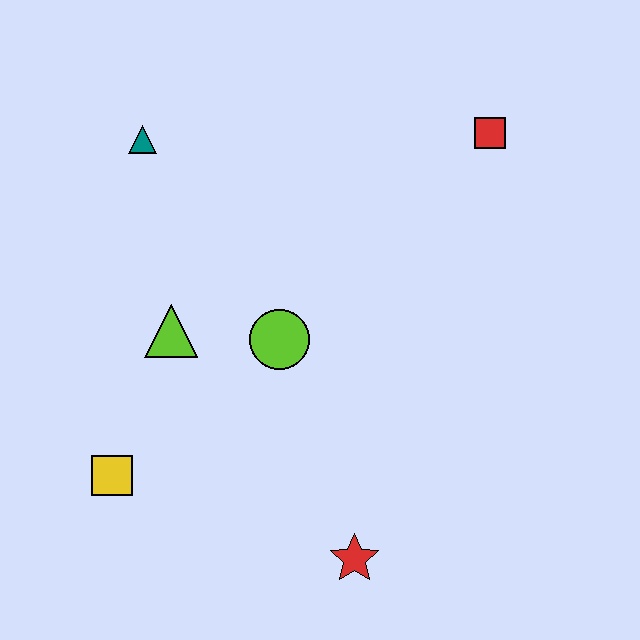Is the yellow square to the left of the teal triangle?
Yes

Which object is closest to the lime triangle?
The lime circle is closest to the lime triangle.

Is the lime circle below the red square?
Yes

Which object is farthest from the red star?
The teal triangle is farthest from the red star.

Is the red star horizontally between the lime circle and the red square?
Yes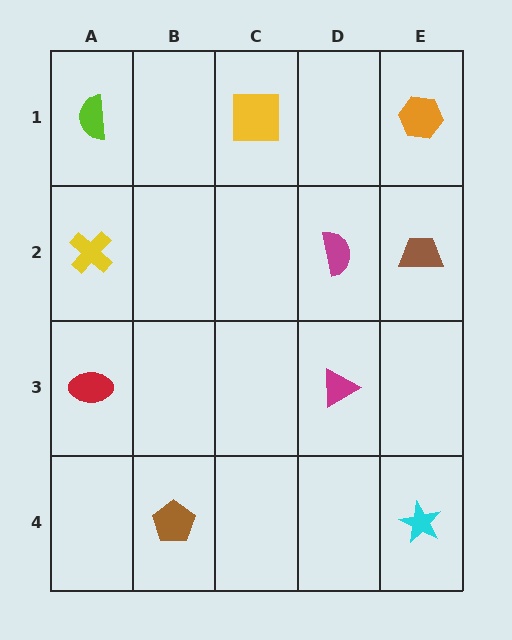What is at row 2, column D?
A magenta semicircle.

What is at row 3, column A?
A red ellipse.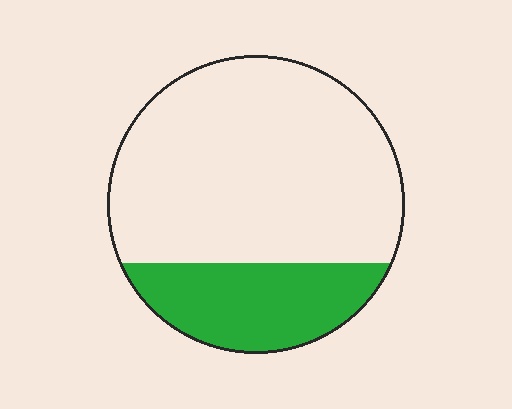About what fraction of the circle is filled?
About one quarter (1/4).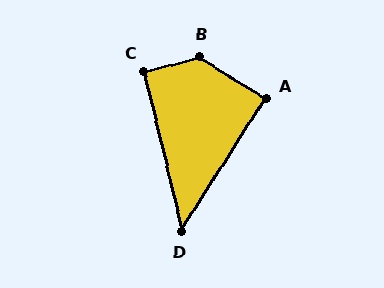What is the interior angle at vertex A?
Approximately 89 degrees (approximately right).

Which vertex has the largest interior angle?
B, at approximately 134 degrees.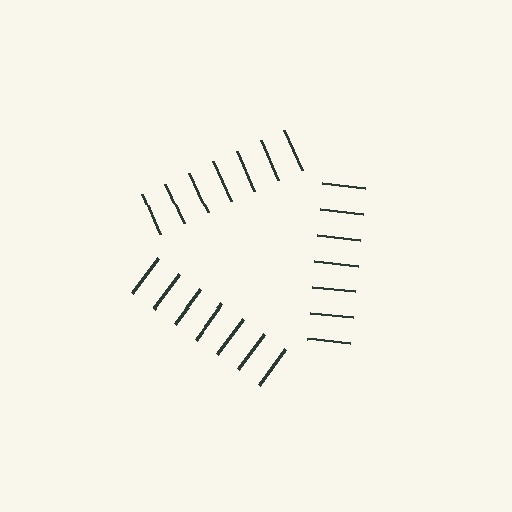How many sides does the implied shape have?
3 sides — the line-ends trace a triangle.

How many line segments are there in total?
21 — 7 along each of the 3 edges.